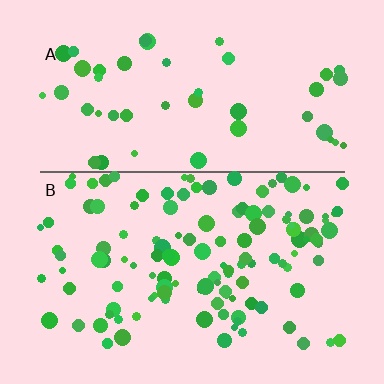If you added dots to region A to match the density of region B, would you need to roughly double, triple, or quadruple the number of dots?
Approximately triple.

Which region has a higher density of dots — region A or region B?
B (the bottom).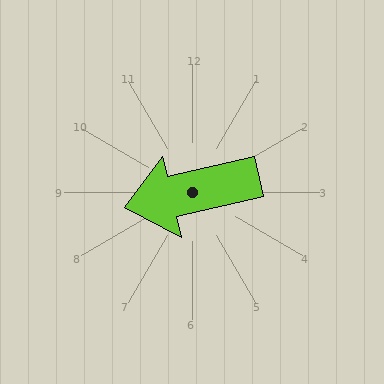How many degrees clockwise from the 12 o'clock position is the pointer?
Approximately 257 degrees.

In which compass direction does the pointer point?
West.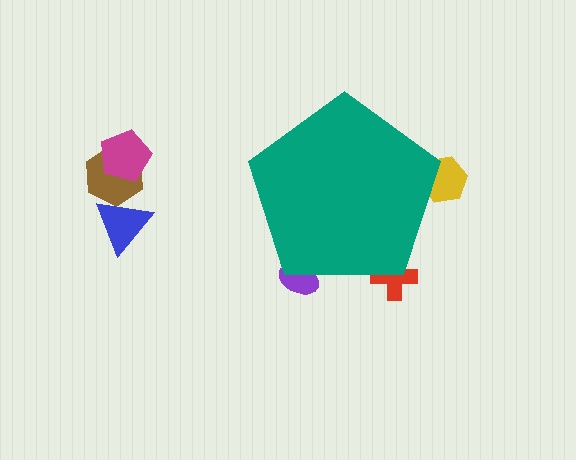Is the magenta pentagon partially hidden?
No, the magenta pentagon is fully visible.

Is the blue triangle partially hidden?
No, the blue triangle is fully visible.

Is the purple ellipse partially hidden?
Yes, the purple ellipse is partially hidden behind the teal pentagon.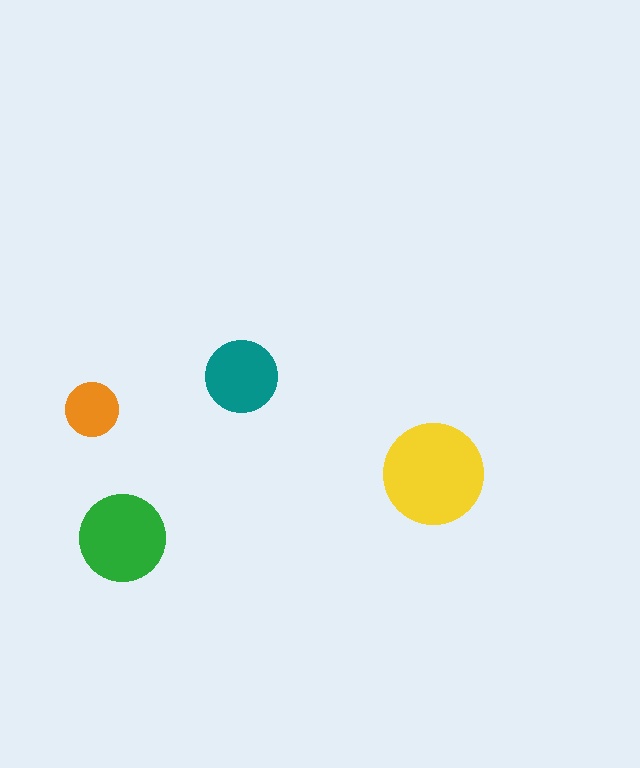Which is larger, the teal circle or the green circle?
The green one.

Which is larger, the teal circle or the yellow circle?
The yellow one.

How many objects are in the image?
There are 4 objects in the image.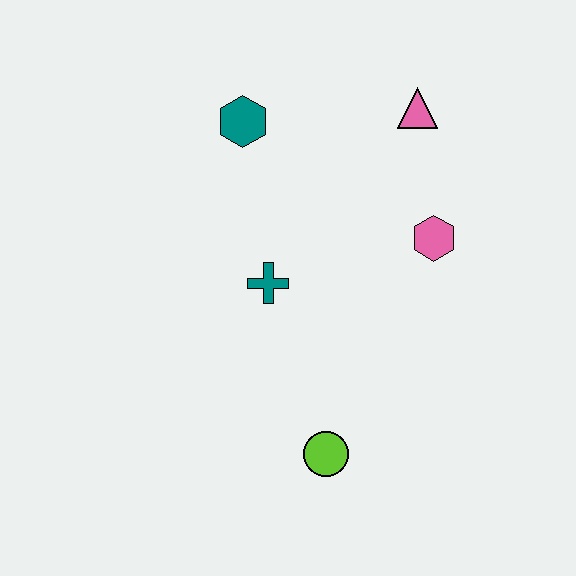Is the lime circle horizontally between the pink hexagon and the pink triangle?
No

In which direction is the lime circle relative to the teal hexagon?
The lime circle is below the teal hexagon.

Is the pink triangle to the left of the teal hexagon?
No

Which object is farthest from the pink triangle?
The lime circle is farthest from the pink triangle.